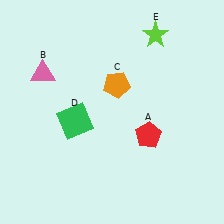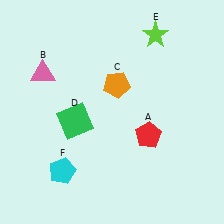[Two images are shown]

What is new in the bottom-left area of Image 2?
A cyan pentagon (F) was added in the bottom-left area of Image 2.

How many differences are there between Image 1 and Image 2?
There is 1 difference between the two images.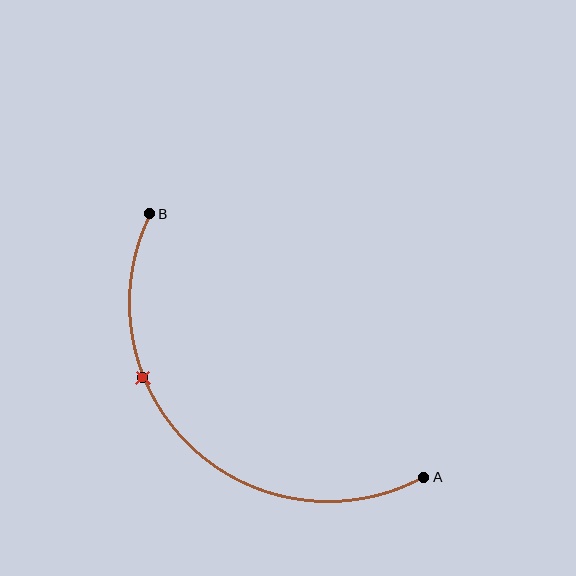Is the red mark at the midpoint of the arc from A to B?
No. The red mark lies on the arc but is closer to endpoint B. The arc midpoint would be at the point on the curve equidistant along the arc from both A and B.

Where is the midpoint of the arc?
The arc midpoint is the point on the curve farthest from the straight line joining A and B. It sits below and to the left of that line.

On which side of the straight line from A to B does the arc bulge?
The arc bulges below and to the left of the straight line connecting A and B.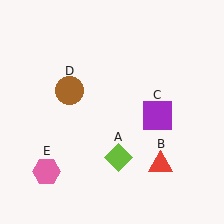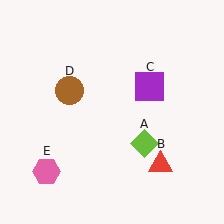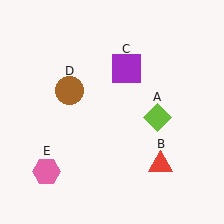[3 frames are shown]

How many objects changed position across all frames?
2 objects changed position: lime diamond (object A), purple square (object C).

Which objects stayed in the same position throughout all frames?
Red triangle (object B) and brown circle (object D) and pink hexagon (object E) remained stationary.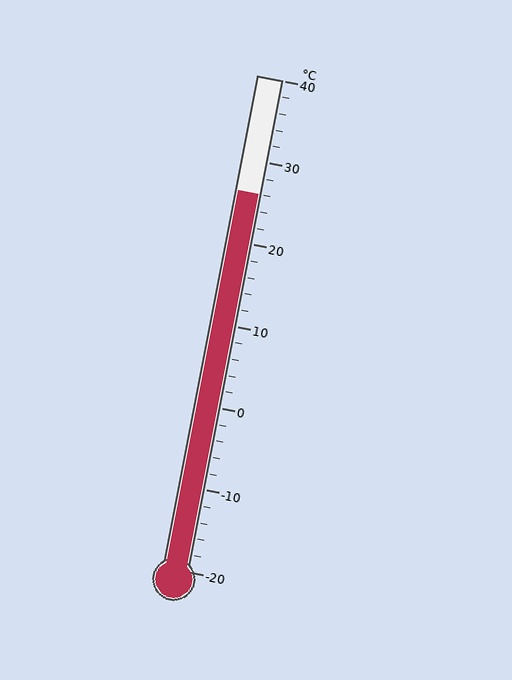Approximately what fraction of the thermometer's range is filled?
The thermometer is filled to approximately 75% of its range.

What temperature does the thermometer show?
The thermometer shows approximately 26°C.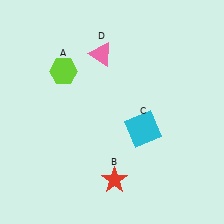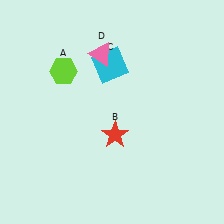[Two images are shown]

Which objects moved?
The objects that moved are: the red star (B), the cyan square (C).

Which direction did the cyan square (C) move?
The cyan square (C) moved up.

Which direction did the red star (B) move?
The red star (B) moved up.